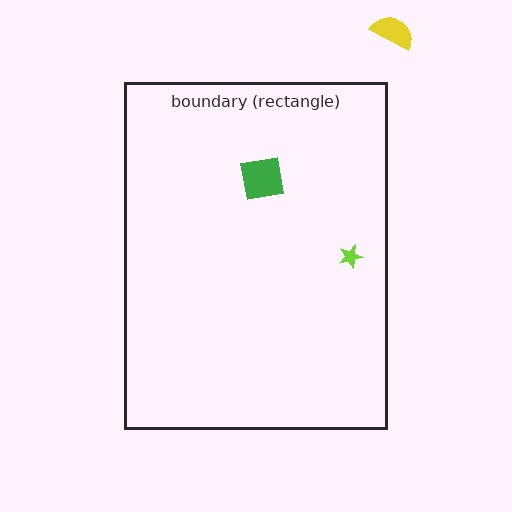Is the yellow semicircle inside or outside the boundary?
Outside.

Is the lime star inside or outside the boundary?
Inside.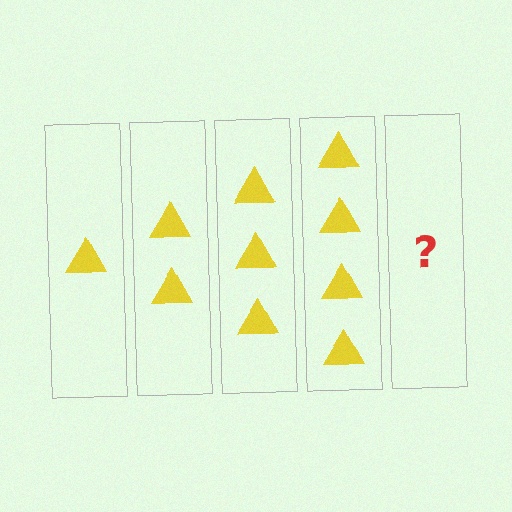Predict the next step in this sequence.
The next step is 5 triangles.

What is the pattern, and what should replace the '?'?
The pattern is that each step adds one more triangle. The '?' should be 5 triangles.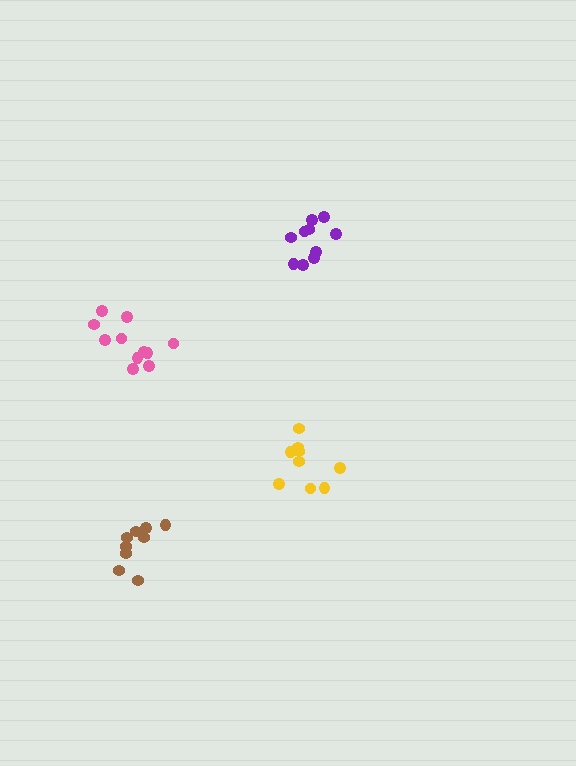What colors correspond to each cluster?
The clusters are colored: pink, yellow, purple, brown.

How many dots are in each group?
Group 1: 11 dots, Group 2: 9 dots, Group 3: 10 dots, Group 4: 9 dots (39 total).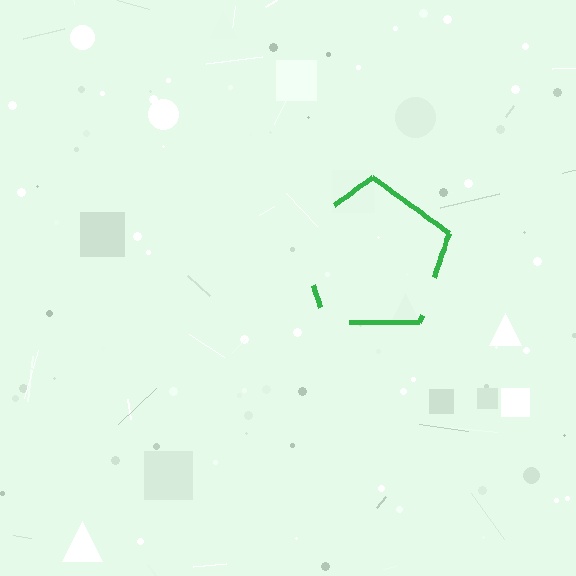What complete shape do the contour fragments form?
The contour fragments form a pentagon.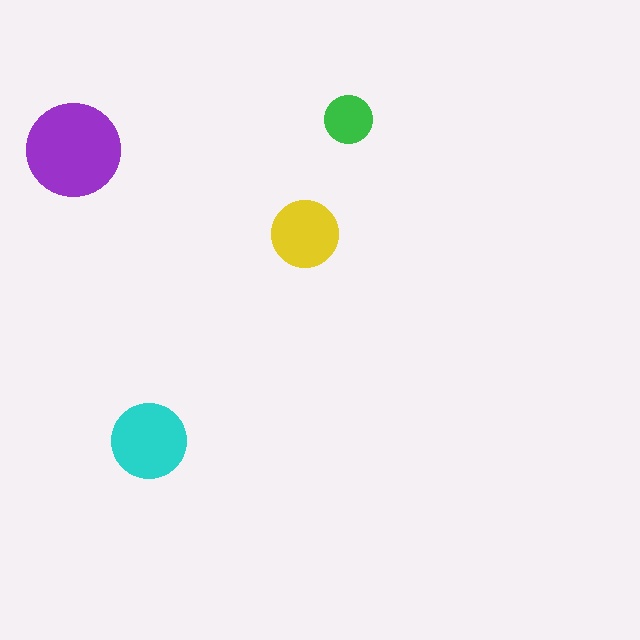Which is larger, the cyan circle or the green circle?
The cyan one.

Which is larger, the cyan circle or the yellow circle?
The cyan one.